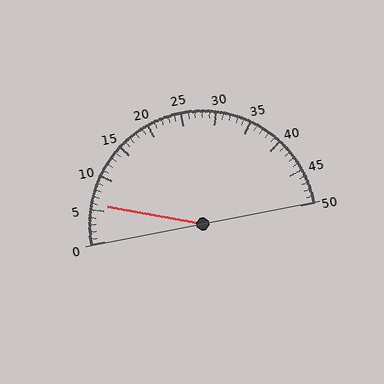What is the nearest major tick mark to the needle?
The nearest major tick mark is 5.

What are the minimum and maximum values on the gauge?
The gauge ranges from 0 to 50.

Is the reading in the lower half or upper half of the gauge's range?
The reading is in the lower half of the range (0 to 50).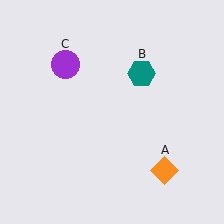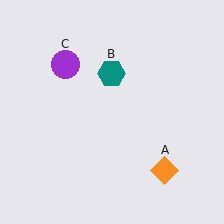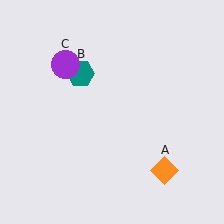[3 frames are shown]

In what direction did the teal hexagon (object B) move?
The teal hexagon (object B) moved left.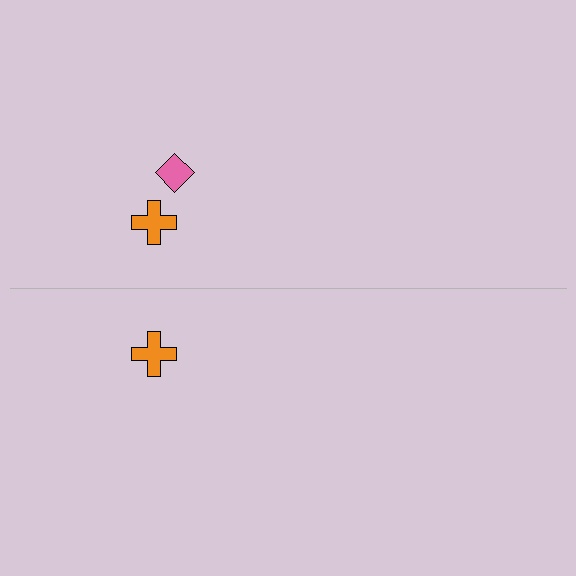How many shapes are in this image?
There are 3 shapes in this image.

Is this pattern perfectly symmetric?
No, the pattern is not perfectly symmetric. A pink diamond is missing from the bottom side.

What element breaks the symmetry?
A pink diamond is missing from the bottom side.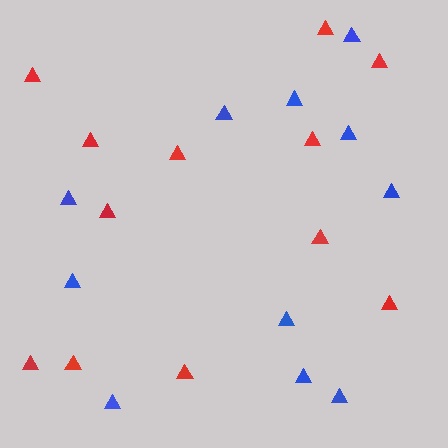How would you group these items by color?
There are 2 groups: one group of red triangles (12) and one group of blue triangles (11).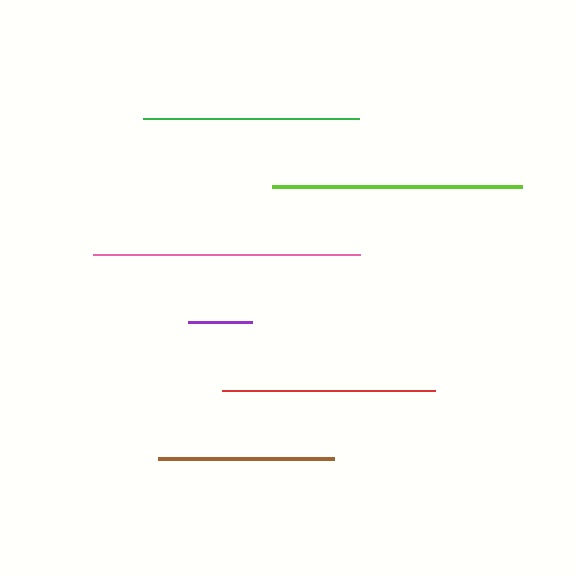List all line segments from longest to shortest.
From longest to shortest: pink, lime, green, red, brown, purple.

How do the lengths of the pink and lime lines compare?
The pink and lime lines are approximately the same length.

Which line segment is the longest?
The pink line is the longest at approximately 267 pixels.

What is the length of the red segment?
The red segment is approximately 213 pixels long.